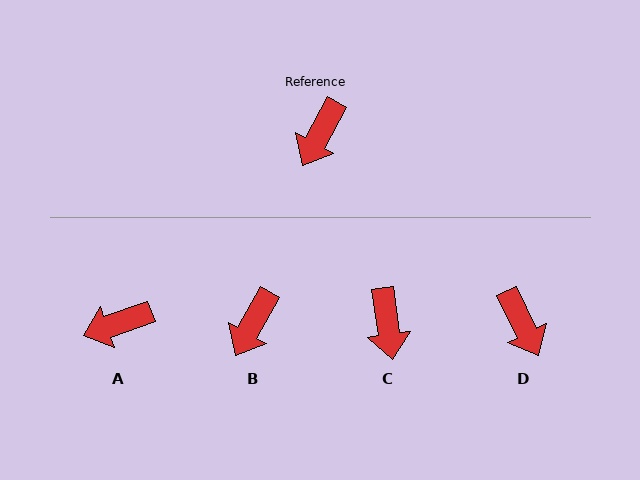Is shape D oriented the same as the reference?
No, it is off by about 55 degrees.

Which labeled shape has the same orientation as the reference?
B.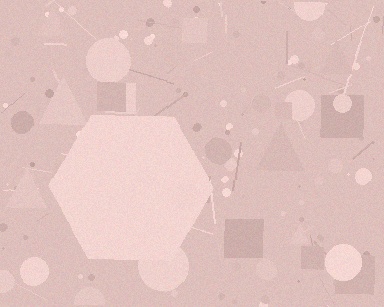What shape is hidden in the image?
A hexagon is hidden in the image.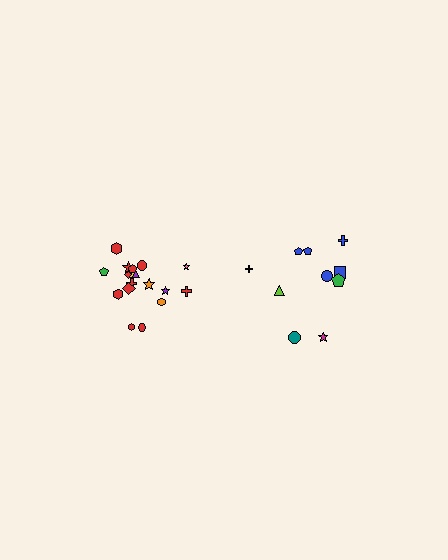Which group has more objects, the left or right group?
The left group.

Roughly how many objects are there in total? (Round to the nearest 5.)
Roughly 30 objects in total.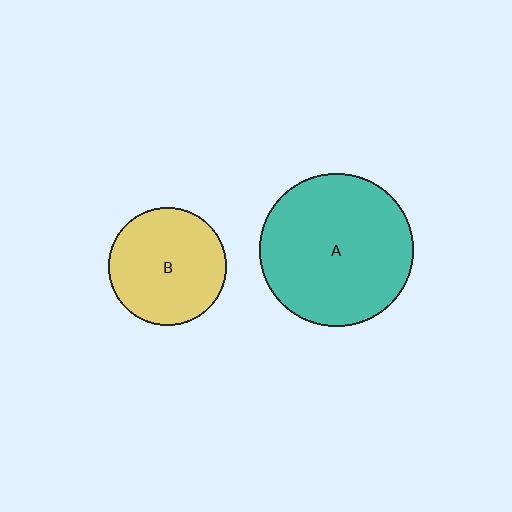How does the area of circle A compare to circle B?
Approximately 1.7 times.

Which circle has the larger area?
Circle A (teal).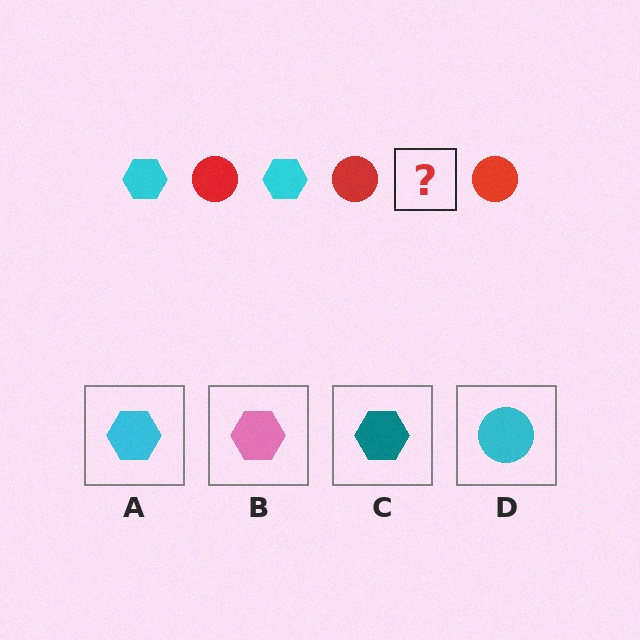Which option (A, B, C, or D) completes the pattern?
A.